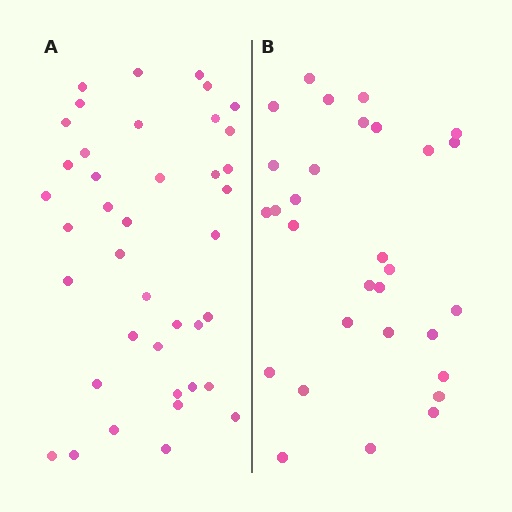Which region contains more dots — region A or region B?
Region A (the left region) has more dots.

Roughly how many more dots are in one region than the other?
Region A has roughly 10 or so more dots than region B.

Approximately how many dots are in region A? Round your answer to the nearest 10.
About 40 dots.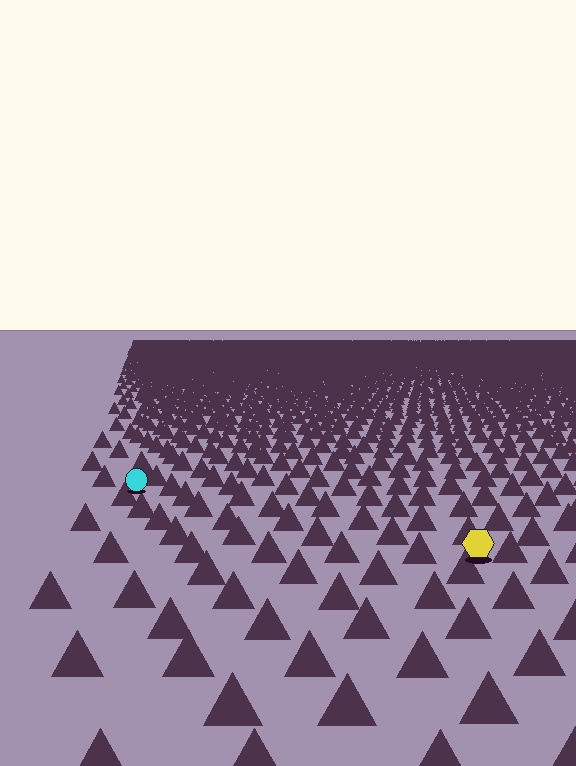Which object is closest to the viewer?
The yellow hexagon is closest. The texture marks near it are larger and more spread out.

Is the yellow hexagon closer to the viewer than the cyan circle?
Yes. The yellow hexagon is closer — you can tell from the texture gradient: the ground texture is coarser near it.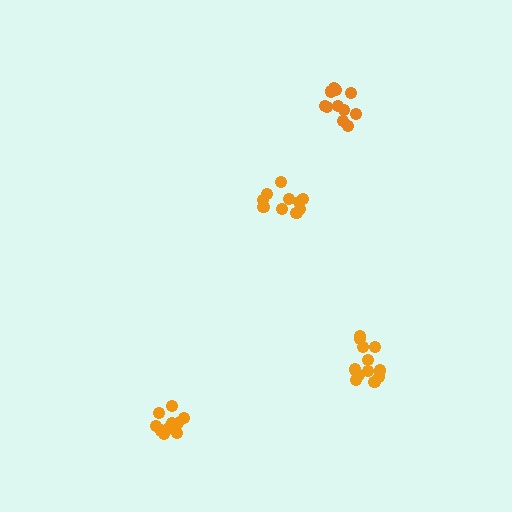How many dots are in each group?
Group 1: 10 dots, Group 2: 11 dots, Group 3: 10 dots, Group 4: 12 dots (43 total).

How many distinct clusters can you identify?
There are 4 distinct clusters.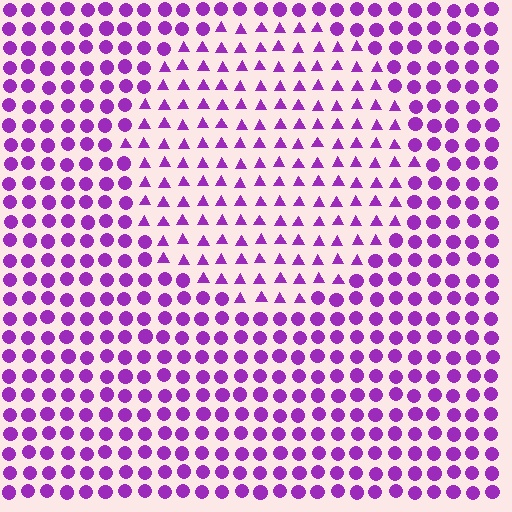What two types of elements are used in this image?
The image uses triangles inside the circle region and circles outside it.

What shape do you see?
I see a circle.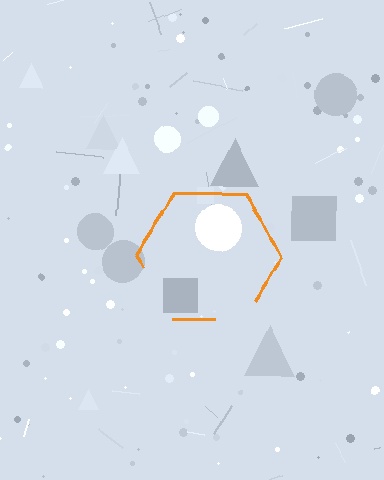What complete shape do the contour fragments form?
The contour fragments form a hexagon.